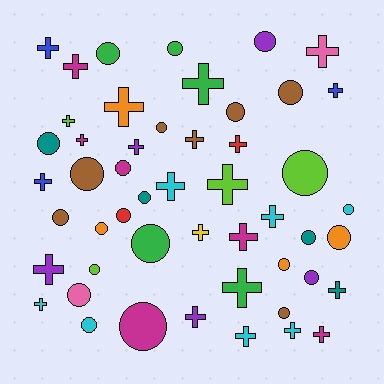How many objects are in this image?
There are 50 objects.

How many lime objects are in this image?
There are 4 lime objects.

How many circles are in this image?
There are 25 circles.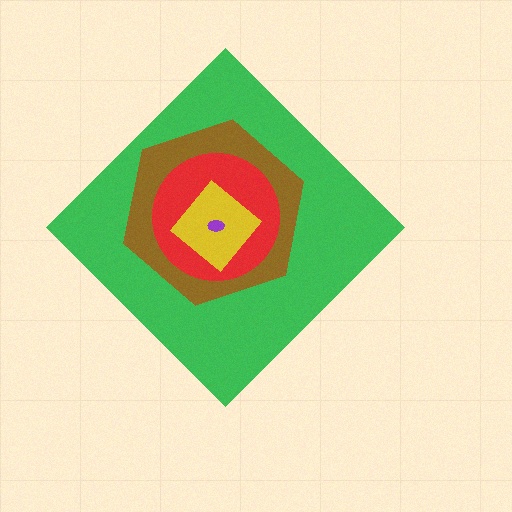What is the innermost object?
The purple ellipse.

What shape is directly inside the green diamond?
The brown hexagon.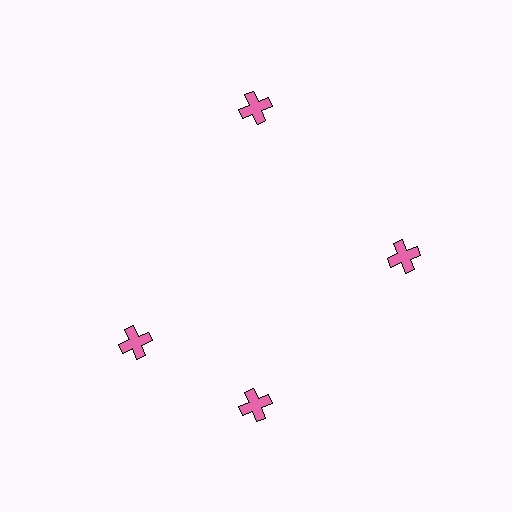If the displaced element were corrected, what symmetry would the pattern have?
It would have 4-fold rotational symmetry — the pattern would map onto itself every 90 degrees.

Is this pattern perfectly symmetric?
No. The 4 pink crosses are arranged in a ring, but one element near the 9 o'clock position is rotated out of alignment along the ring, breaking the 4-fold rotational symmetry.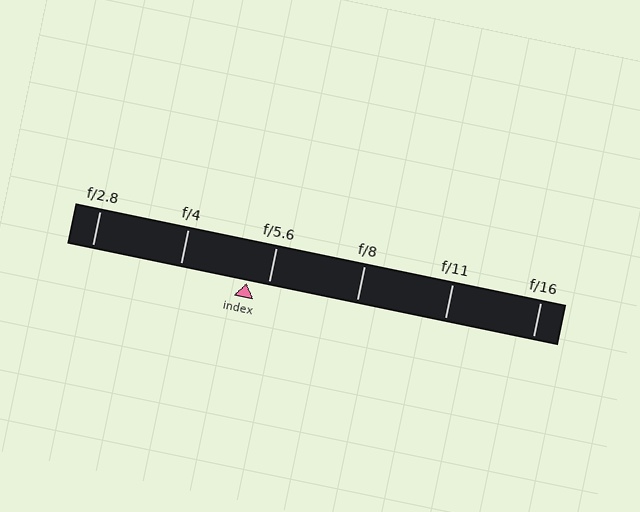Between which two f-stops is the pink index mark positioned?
The index mark is between f/4 and f/5.6.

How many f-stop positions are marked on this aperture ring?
There are 6 f-stop positions marked.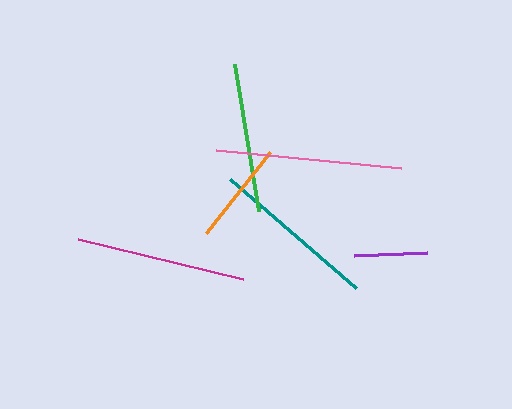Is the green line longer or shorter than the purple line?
The green line is longer than the purple line.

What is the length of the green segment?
The green segment is approximately 149 pixels long.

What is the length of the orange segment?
The orange segment is approximately 103 pixels long.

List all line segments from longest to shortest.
From longest to shortest: pink, magenta, teal, green, orange, purple.